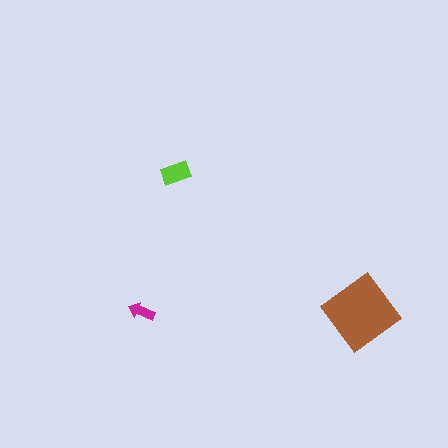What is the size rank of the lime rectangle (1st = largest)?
2nd.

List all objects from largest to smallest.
The brown diamond, the lime rectangle, the magenta arrow.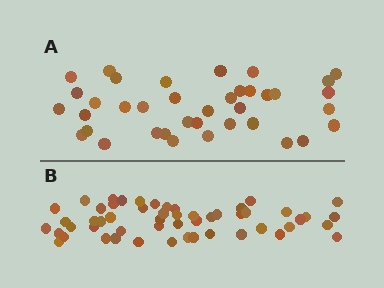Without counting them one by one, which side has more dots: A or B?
Region B (the bottom region) has more dots.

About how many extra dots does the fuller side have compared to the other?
Region B has approximately 15 more dots than region A.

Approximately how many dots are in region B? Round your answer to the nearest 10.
About 50 dots. (The exact count is 53, which rounds to 50.)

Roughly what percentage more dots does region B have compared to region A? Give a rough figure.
About 40% more.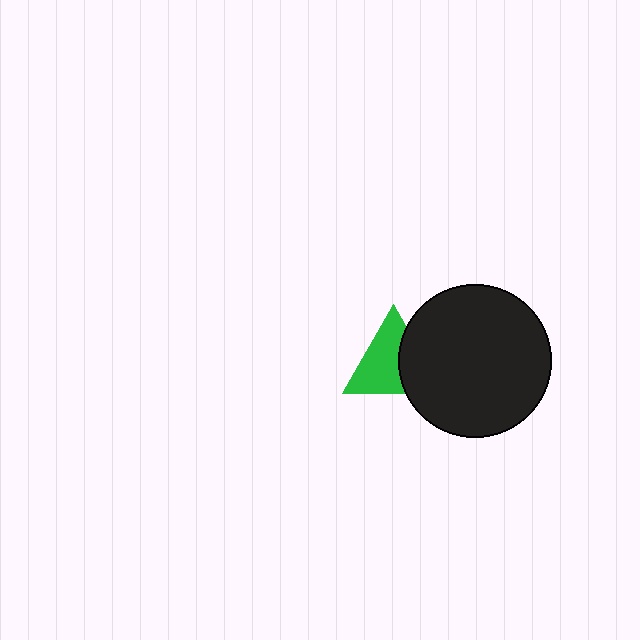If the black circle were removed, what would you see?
You would see the complete green triangle.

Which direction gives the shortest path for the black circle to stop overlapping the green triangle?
Moving right gives the shortest separation.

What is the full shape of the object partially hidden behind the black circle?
The partially hidden object is a green triangle.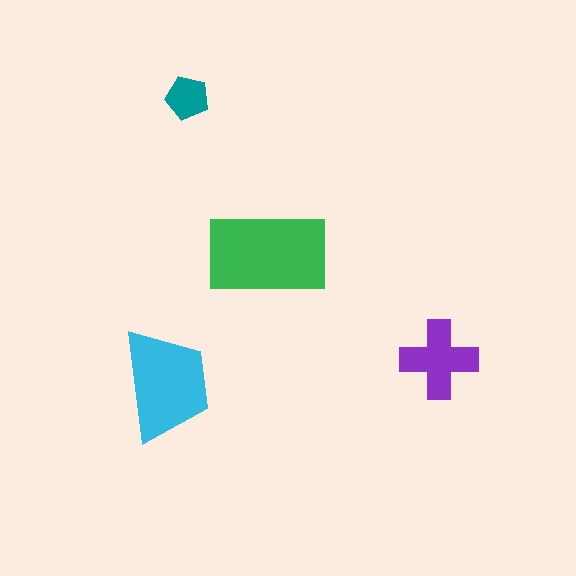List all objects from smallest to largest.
The teal pentagon, the purple cross, the cyan trapezoid, the green rectangle.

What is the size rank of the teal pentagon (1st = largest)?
4th.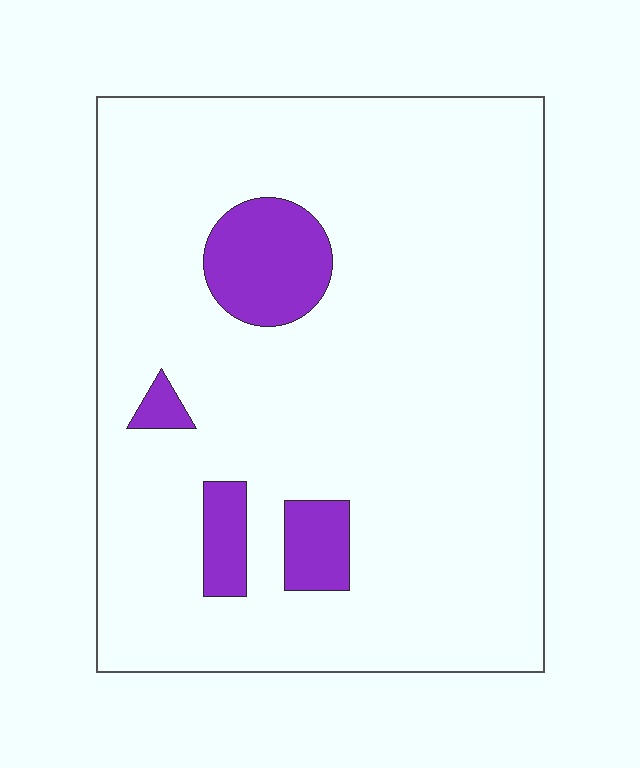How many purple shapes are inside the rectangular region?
4.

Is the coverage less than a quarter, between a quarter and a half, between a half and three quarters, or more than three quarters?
Less than a quarter.